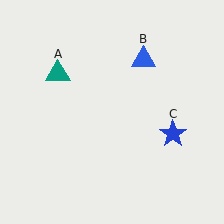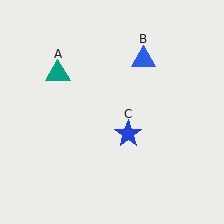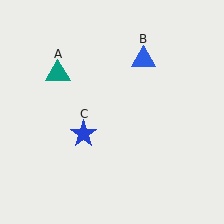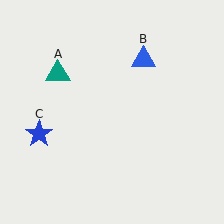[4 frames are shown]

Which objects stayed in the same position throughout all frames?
Teal triangle (object A) and blue triangle (object B) remained stationary.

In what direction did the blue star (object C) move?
The blue star (object C) moved left.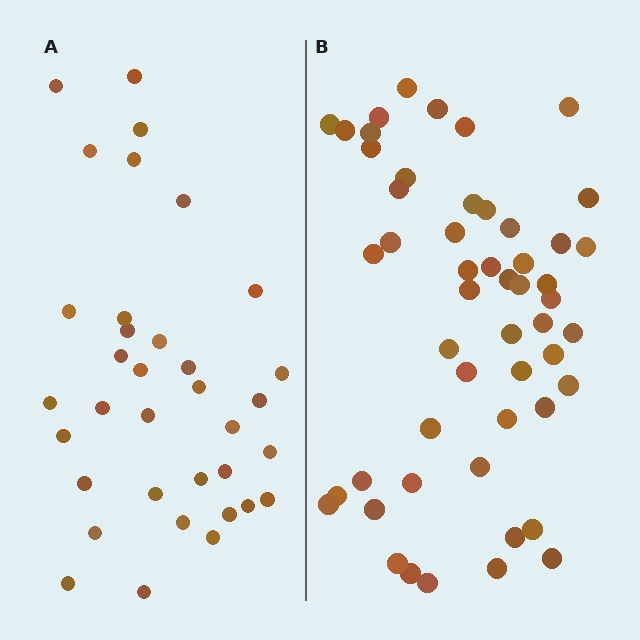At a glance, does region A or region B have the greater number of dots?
Region B (the right region) has more dots.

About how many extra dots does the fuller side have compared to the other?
Region B has approximately 15 more dots than region A.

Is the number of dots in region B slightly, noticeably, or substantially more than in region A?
Region B has substantially more. The ratio is roughly 1.5 to 1.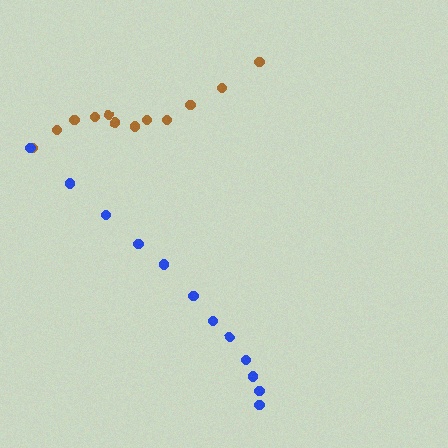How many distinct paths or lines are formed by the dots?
There are 2 distinct paths.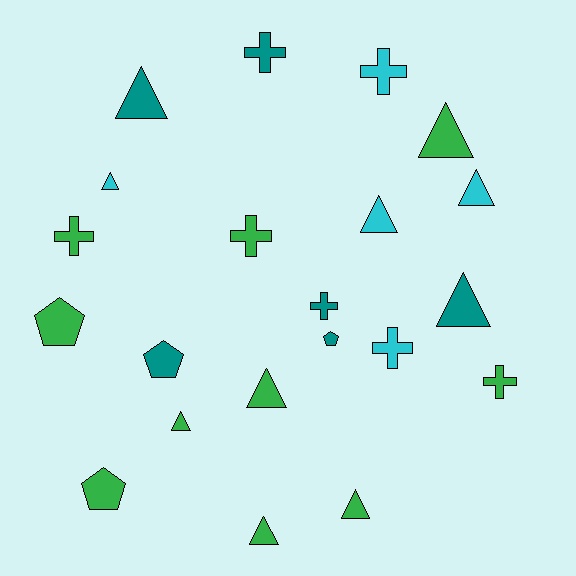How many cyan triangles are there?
There are 3 cyan triangles.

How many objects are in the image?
There are 21 objects.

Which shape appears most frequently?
Triangle, with 10 objects.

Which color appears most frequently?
Green, with 10 objects.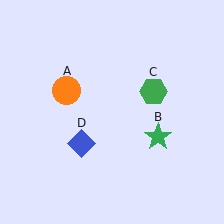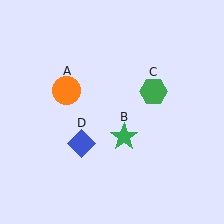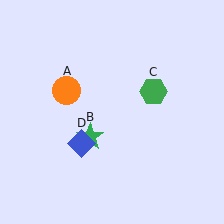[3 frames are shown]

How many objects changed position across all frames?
1 object changed position: green star (object B).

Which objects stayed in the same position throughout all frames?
Orange circle (object A) and green hexagon (object C) and blue diamond (object D) remained stationary.